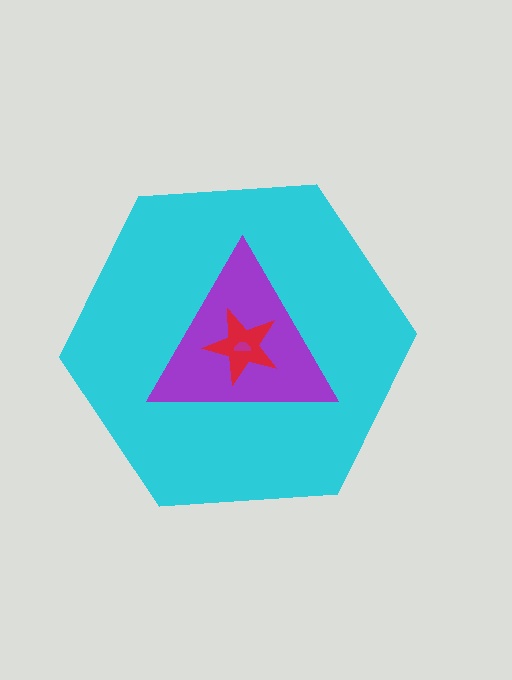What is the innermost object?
The magenta semicircle.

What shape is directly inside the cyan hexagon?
The purple triangle.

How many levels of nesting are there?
4.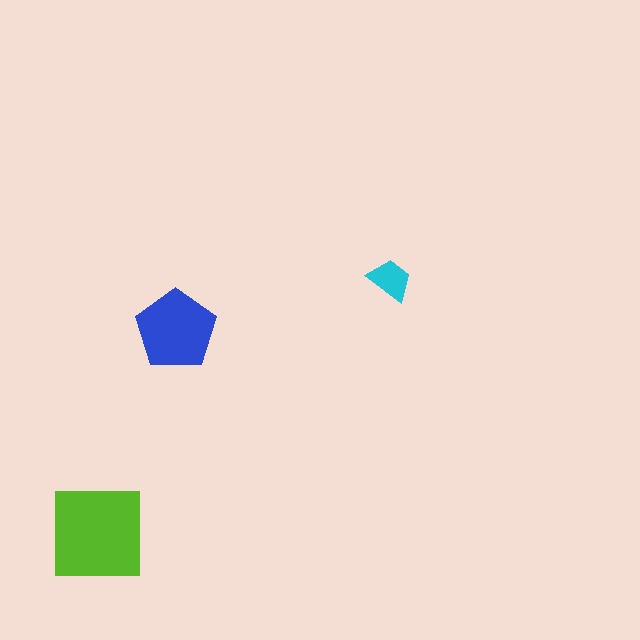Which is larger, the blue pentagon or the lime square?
The lime square.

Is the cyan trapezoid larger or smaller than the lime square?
Smaller.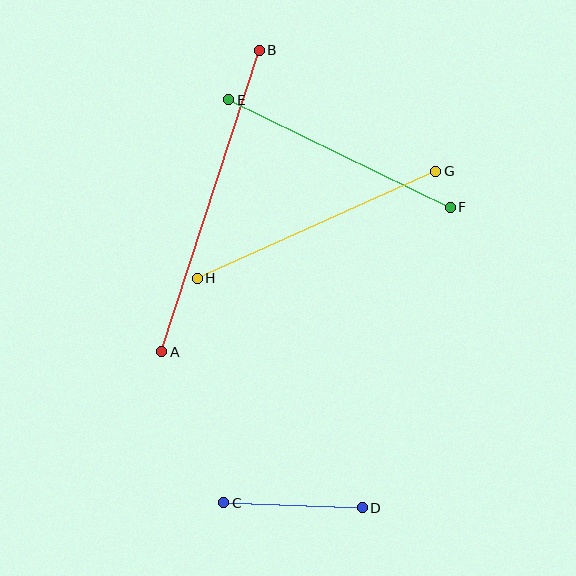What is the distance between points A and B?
The distance is approximately 317 pixels.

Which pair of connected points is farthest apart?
Points A and B are farthest apart.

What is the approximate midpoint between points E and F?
The midpoint is at approximately (340, 153) pixels.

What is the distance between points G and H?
The distance is approximately 262 pixels.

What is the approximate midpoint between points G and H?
The midpoint is at approximately (316, 225) pixels.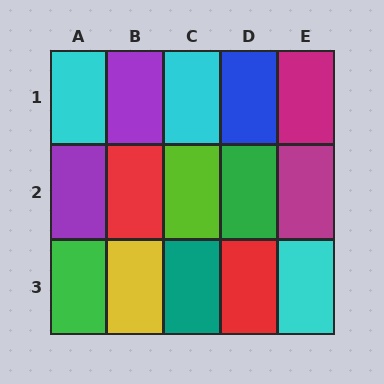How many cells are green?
2 cells are green.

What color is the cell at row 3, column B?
Yellow.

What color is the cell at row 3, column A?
Green.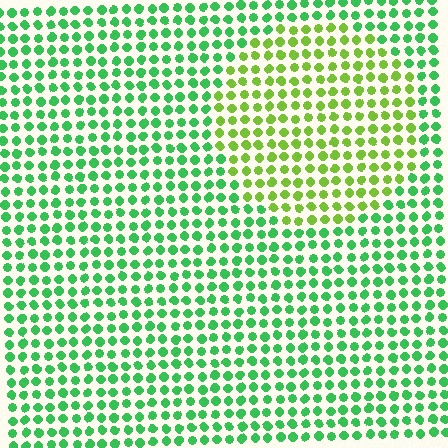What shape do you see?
I see a circle.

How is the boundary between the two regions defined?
The boundary is defined purely by a slight shift in hue (about 41 degrees). Spacing, size, and orientation are identical on both sides.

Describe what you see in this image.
The image is filled with small green elements in a uniform arrangement. A circle-shaped region is visible where the elements are tinted to a slightly different hue, forming a subtle color boundary.